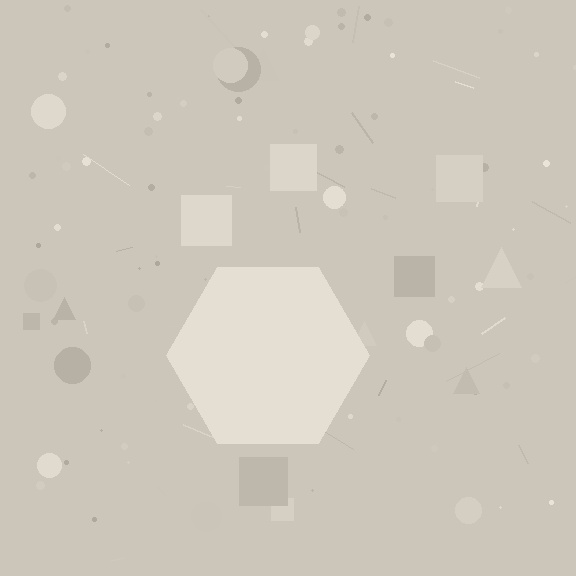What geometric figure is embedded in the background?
A hexagon is embedded in the background.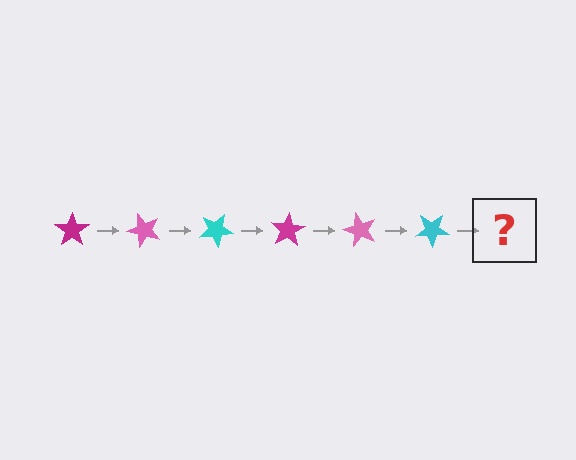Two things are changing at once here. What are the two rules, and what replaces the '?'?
The two rules are that it rotates 50 degrees each step and the color cycles through magenta, pink, and cyan. The '?' should be a magenta star, rotated 300 degrees from the start.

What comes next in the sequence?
The next element should be a magenta star, rotated 300 degrees from the start.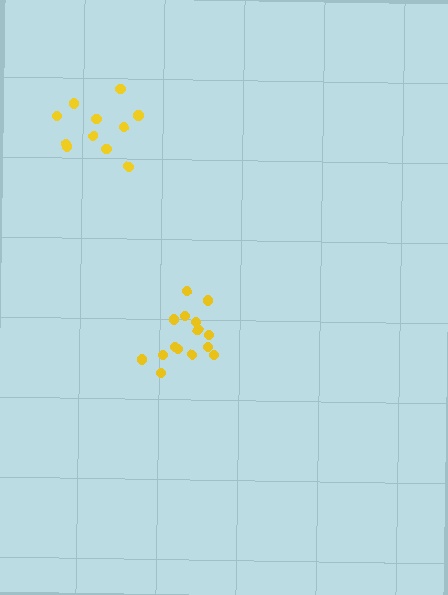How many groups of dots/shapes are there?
There are 2 groups.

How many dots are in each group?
Group 1: 11 dots, Group 2: 15 dots (26 total).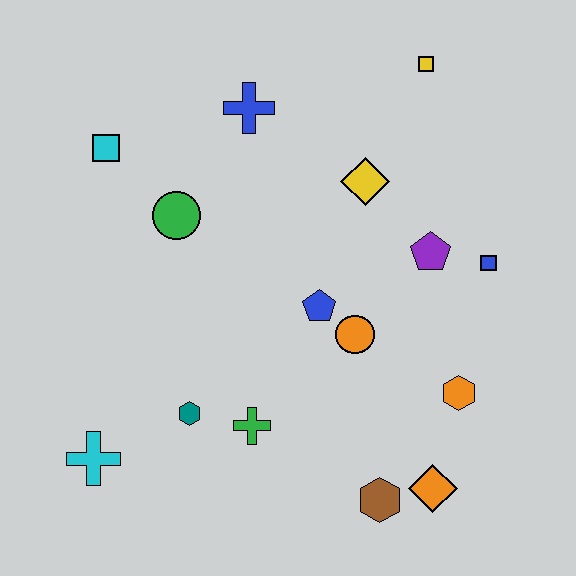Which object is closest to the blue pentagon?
The orange circle is closest to the blue pentagon.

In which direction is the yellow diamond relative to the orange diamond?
The yellow diamond is above the orange diamond.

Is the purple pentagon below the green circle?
Yes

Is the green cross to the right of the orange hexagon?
No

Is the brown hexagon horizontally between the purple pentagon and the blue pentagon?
Yes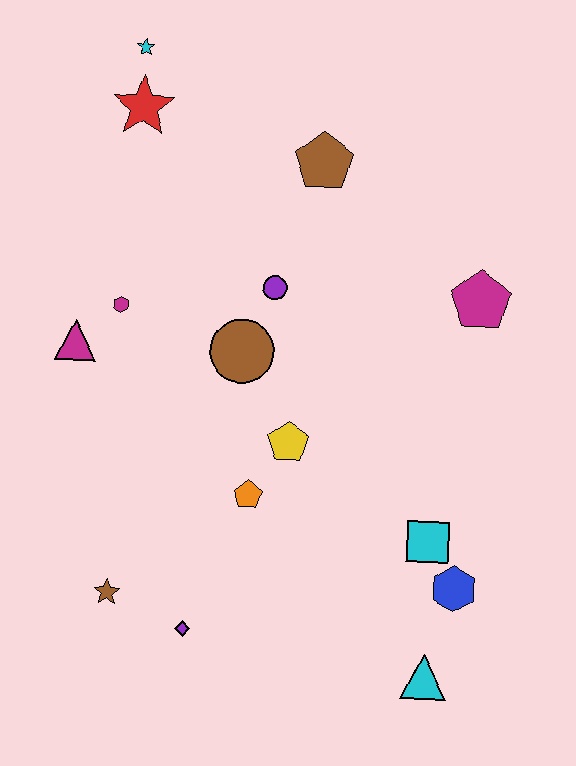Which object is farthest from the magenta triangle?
The cyan triangle is farthest from the magenta triangle.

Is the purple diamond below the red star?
Yes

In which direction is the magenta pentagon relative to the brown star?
The magenta pentagon is to the right of the brown star.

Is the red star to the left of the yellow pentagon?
Yes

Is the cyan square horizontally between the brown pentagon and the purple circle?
No